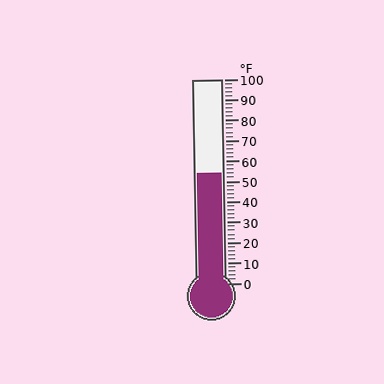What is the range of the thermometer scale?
The thermometer scale ranges from 0°F to 100°F.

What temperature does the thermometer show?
The thermometer shows approximately 54°F.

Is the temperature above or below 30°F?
The temperature is above 30°F.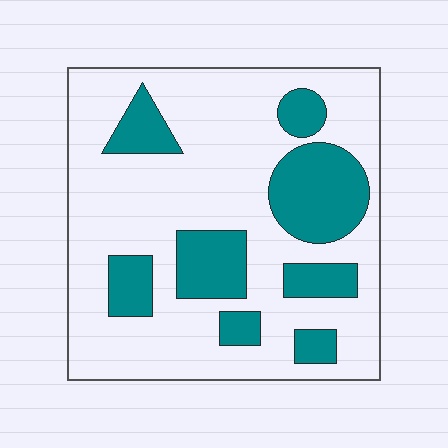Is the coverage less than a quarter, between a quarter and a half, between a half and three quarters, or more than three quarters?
Between a quarter and a half.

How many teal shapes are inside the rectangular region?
8.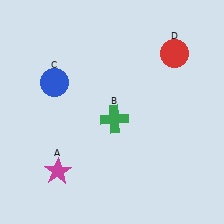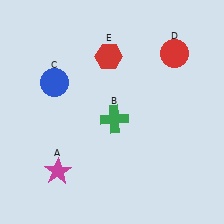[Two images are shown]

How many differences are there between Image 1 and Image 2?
There is 1 difference between the two images.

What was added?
A red hexagon (E) was added in Image 2.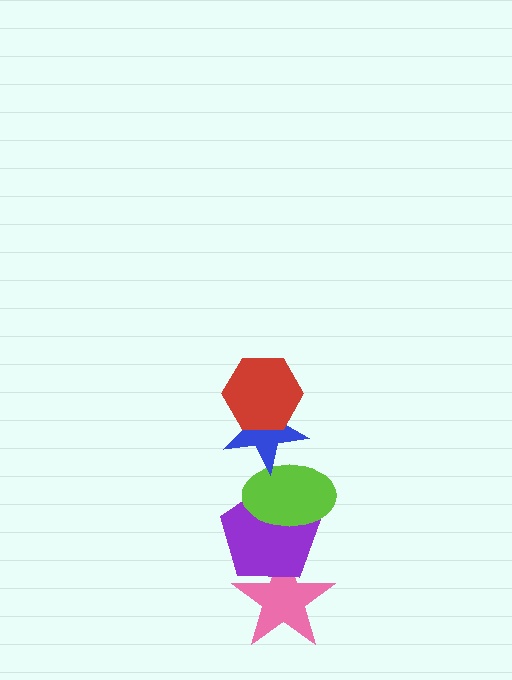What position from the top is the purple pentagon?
The purple pentagon is 4th from the top.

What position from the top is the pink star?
The pink star is 5th from the top.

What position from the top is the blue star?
The blue star is 2nd from the top.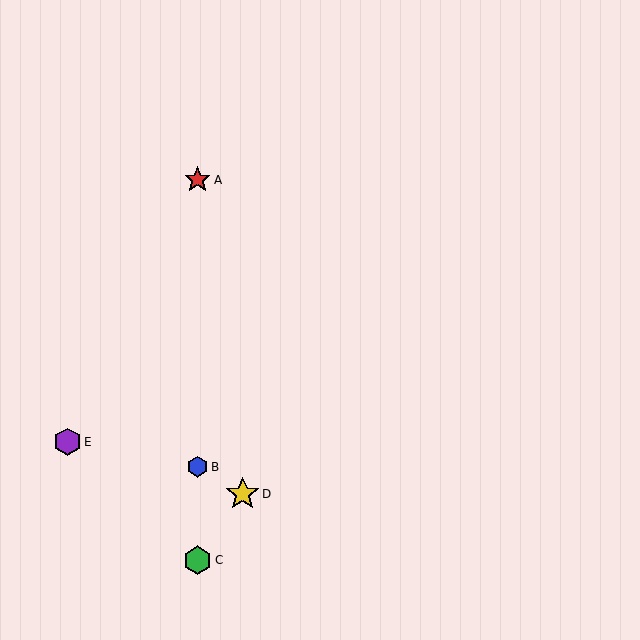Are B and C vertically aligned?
Yes, both are at x≈197.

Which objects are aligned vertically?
Objects A, B, C are aligned vertically.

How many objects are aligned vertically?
3 objects (A, B, C) are aligned vertically.